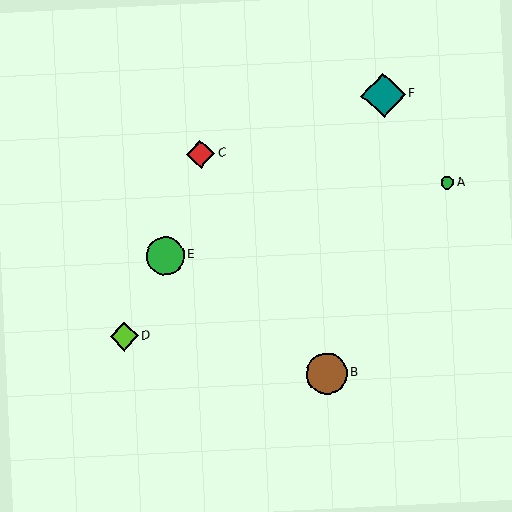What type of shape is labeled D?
Shape D is a lime diamond.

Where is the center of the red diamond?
The center of the red diamond is at (201, 154).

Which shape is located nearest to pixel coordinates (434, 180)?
The green circle (labeled A) at (447, 183) is nearest to that location.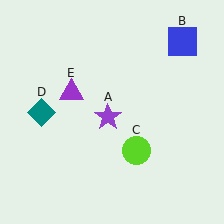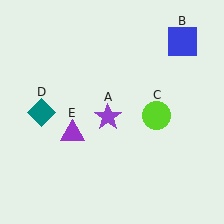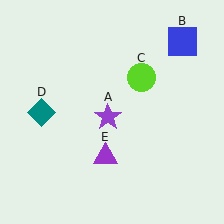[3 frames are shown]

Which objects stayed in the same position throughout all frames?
Purple star (object A) and blue square (object B) and teal diamond (object D) remained stationary.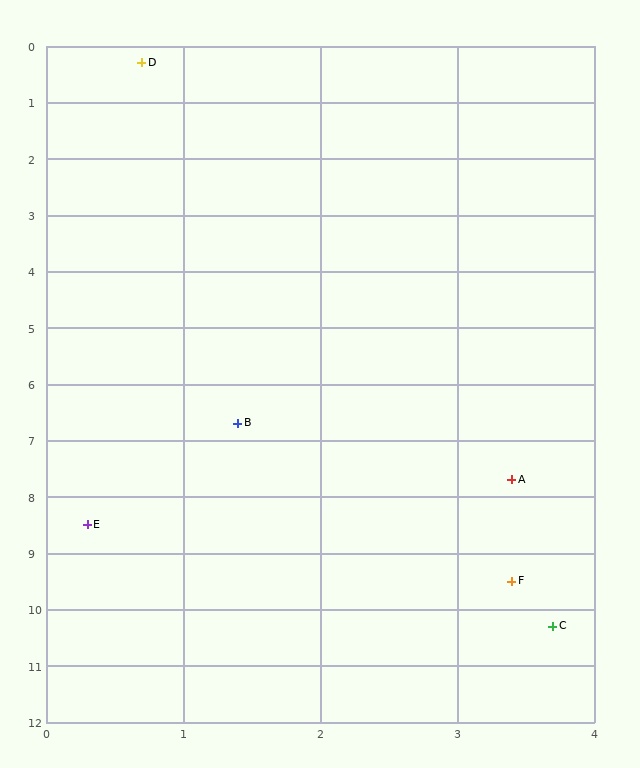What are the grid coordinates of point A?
Point A is at approximately (3.4, 7.7).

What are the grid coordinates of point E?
Point E is at approximately (0.3, 8.5).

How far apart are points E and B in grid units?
Points E and B are about 2.1 grid units apart.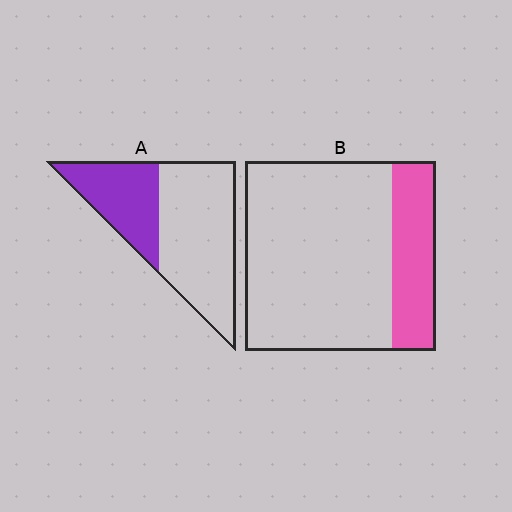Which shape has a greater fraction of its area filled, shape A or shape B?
Shape A.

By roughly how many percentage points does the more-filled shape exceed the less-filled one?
By roughly 10 percentage points (A over B).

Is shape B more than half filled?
No.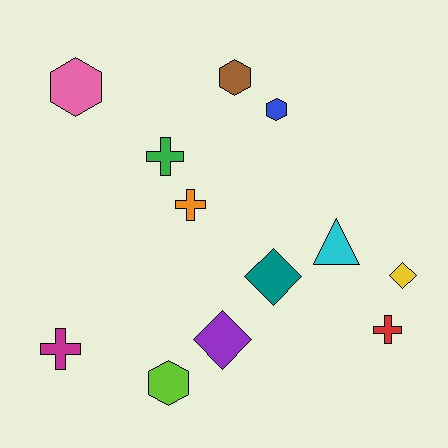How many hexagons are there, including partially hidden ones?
There are 4 hexagons.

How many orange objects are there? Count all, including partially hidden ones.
There is 1 orange object.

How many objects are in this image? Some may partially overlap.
There are 12 objects.